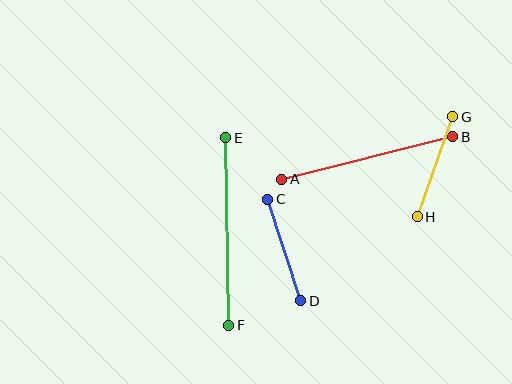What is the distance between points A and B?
The distance is approximately 176 pixels.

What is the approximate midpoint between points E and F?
The midpoint is at approximately (227, 231) pixels.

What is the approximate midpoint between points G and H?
The midpoint is at approximately (435, 167) pixels.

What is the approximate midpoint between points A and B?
The midpoint is at approximately (367, 158) pixels.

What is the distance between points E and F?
The distance is approximately 188 pixels.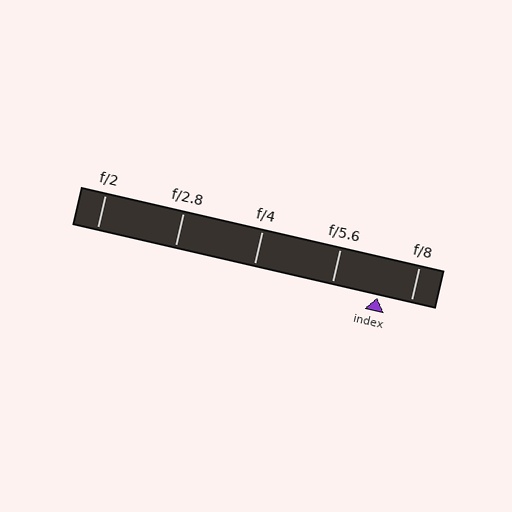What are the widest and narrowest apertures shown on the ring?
The widest aperture shown is f/2 and the narrowest is f/8.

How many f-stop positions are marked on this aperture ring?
There are 5 f-stop positions marked.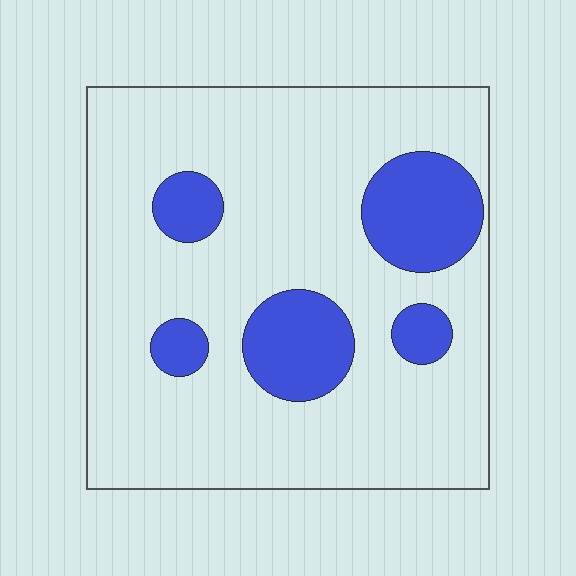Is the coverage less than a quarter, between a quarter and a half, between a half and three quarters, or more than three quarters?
Less than a quarter.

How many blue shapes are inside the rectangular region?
5.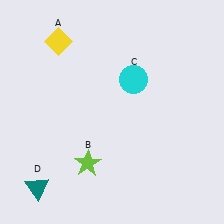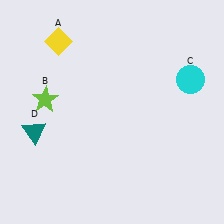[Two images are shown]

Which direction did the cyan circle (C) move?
The cyan circle (C) moved right.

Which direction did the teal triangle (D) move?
The teal triangle (D) moved up.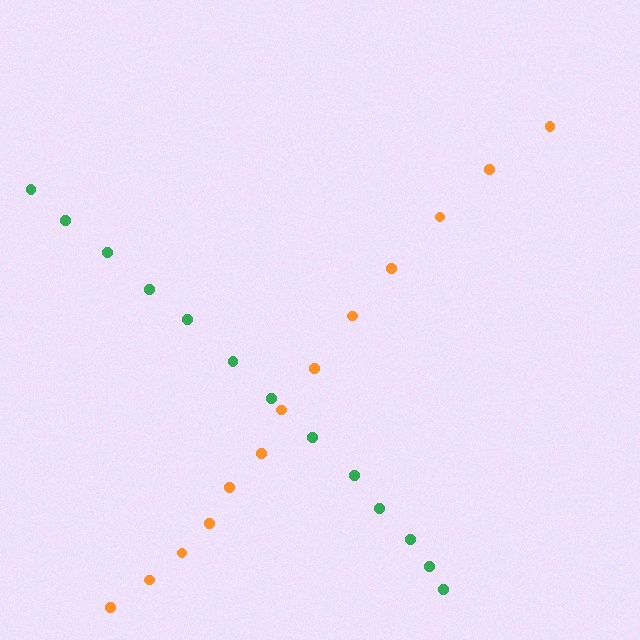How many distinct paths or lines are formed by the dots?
There are 2 distinct paths.